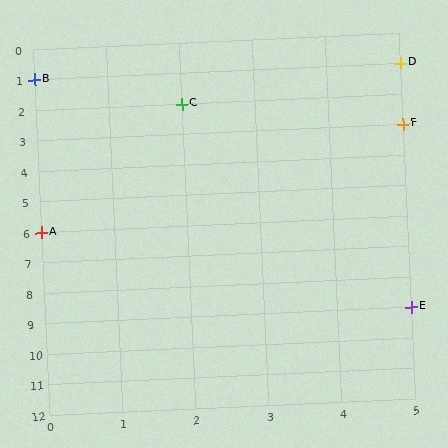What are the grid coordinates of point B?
Point B is at grid coordinates (0, 1).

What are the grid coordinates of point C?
Point C is at grid coordinates (2, 2).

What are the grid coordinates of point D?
Point D is at grid coordinates (5, 1).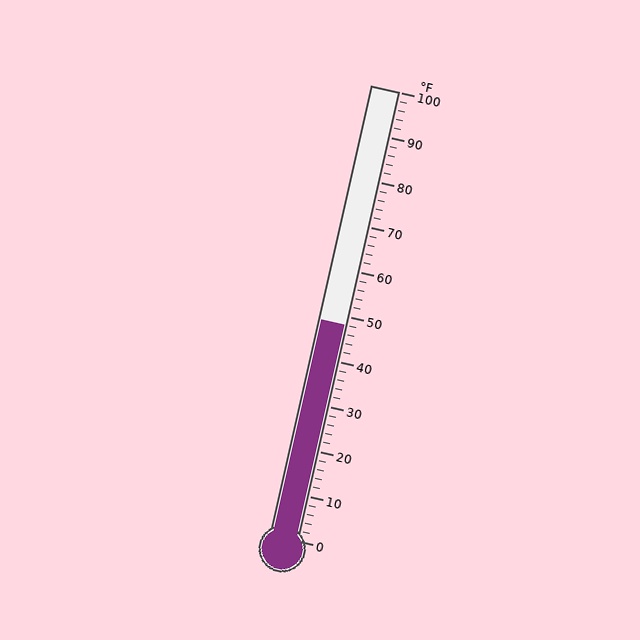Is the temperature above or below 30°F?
The temperature is above 30°F.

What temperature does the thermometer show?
The thermometer shows approximately 48°F.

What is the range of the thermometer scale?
The thermometer scale ranges from 0°F to 100°F.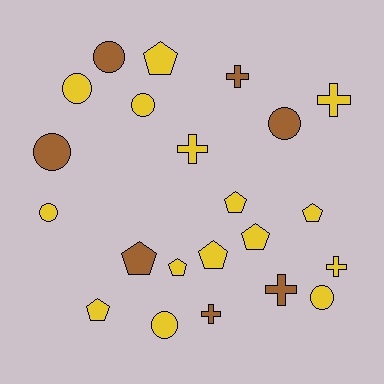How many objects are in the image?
There are 22 objects.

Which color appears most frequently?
Yellow, with 15 objects.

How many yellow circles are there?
There are 5 yellow circles.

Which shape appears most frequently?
Circle, with 8 objects.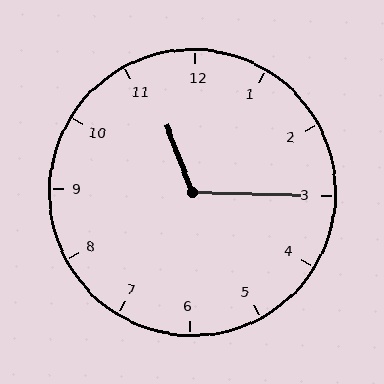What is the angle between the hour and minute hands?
Approximately 112 degrees.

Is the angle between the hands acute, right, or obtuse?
It is obtuse.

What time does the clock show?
11:15.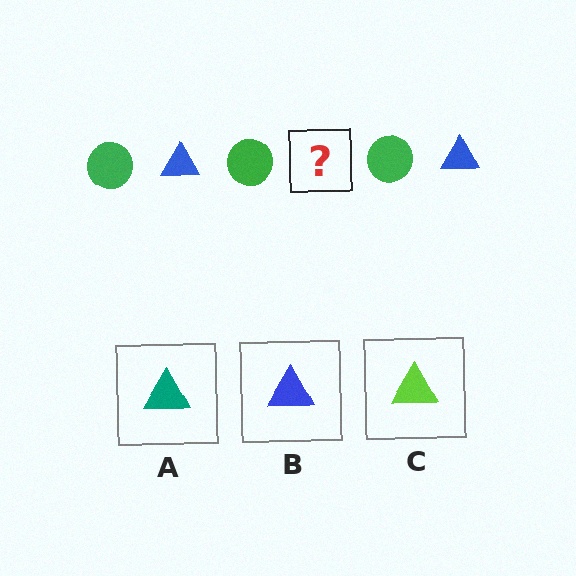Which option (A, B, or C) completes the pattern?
B.